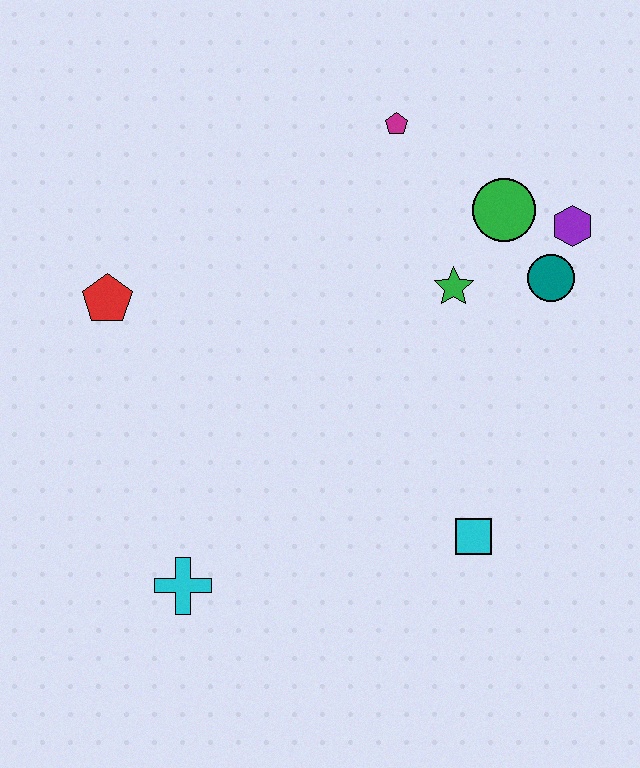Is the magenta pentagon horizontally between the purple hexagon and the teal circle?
No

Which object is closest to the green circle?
The purple hexagon is closest to the green circle.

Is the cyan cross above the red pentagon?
No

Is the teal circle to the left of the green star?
No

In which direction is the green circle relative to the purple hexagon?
The green circle is to the left of the purple hexagon.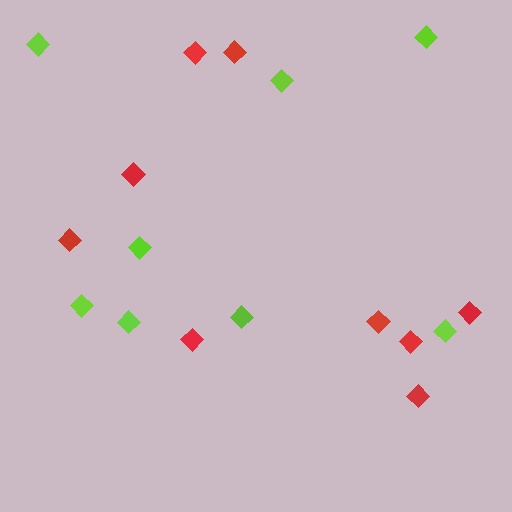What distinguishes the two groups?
There are 2 groups: one group of red diamonds (9) and one group of lime diamonds (8).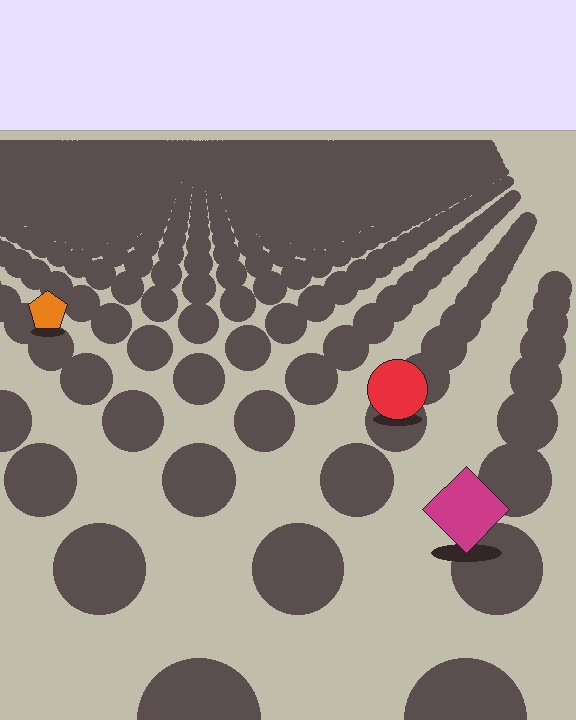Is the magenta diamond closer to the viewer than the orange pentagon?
Yes. The magenta diamond is closer — you can tell from the texture gradient: the ground texture is coarser near it.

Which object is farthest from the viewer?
The orange pentagon is farthest from the viewer. It appears smaller and the ground texture around it is denser.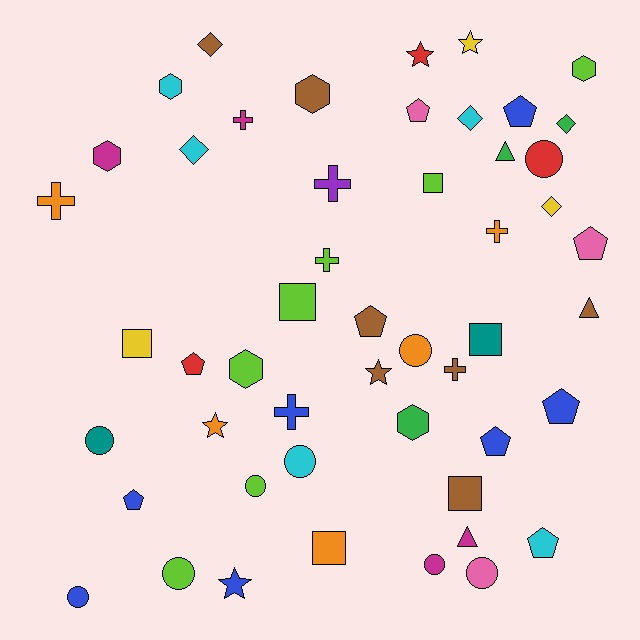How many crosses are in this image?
There are 7 crosses.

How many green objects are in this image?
There are 3 green objects.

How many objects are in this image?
There are 50 objects.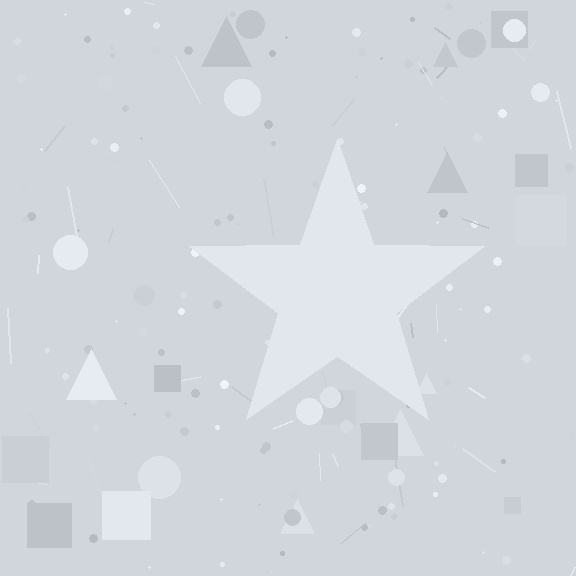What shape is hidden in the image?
A star is hidden in the image.